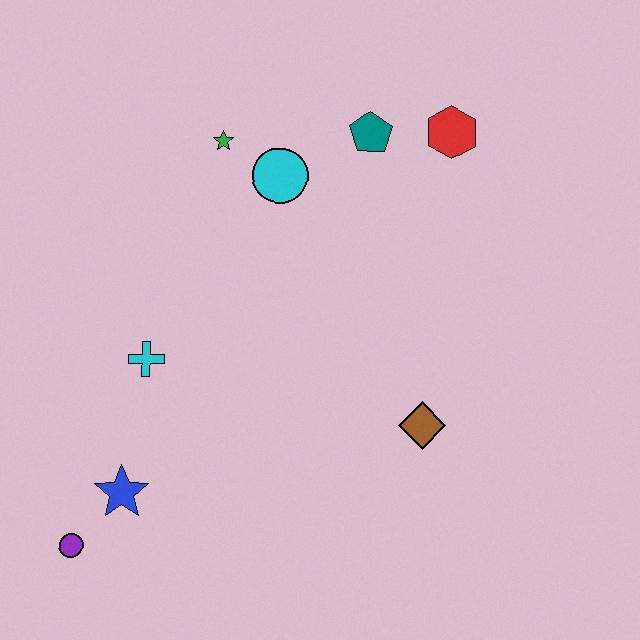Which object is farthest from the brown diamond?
The purple circle is farthest from the brown diamond.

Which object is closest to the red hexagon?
The teal pentagon is closest to the red hexagon.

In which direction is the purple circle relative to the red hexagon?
The purple circle is below the red hexagon.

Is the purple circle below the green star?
Yes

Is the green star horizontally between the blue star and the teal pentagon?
Yes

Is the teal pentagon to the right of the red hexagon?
No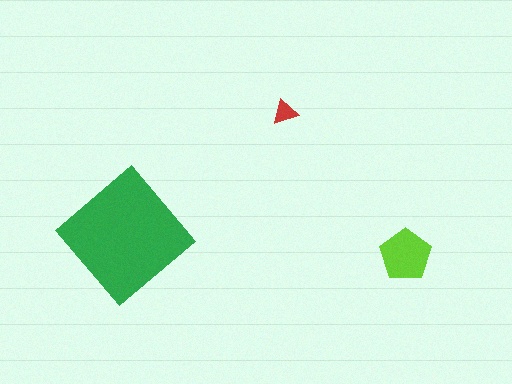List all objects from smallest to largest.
The red triangle, the lime pentagon, the green diamond.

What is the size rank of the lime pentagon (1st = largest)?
2nd.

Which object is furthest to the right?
The lime pentagon is rightmost.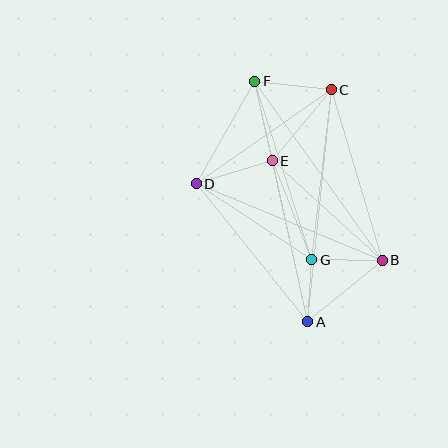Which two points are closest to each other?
Points A and G are closest to each other.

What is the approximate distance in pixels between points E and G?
The distance between E and G is approximately 107 pixels.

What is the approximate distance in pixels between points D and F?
The distance between D and F is approximately 118 pixels.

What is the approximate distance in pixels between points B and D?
The distance between B and D is approximately 201 pixels.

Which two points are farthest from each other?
Points A and F are farthest from each other.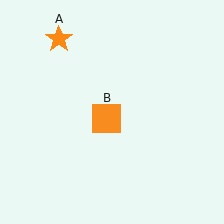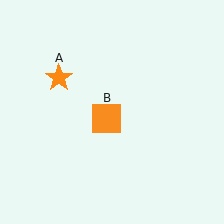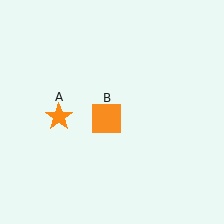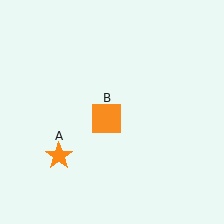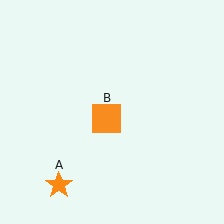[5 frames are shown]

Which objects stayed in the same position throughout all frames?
Orange square (object B) remained stationary.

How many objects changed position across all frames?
1 object changed position: orange star (object A).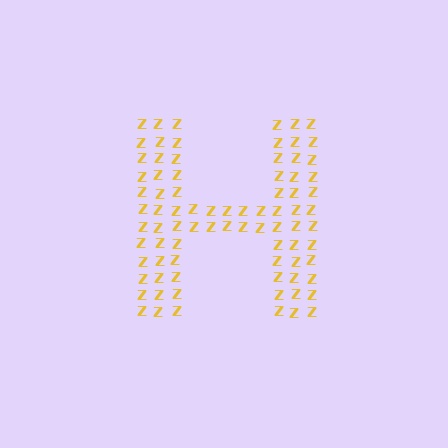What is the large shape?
The large shape is the letter H.